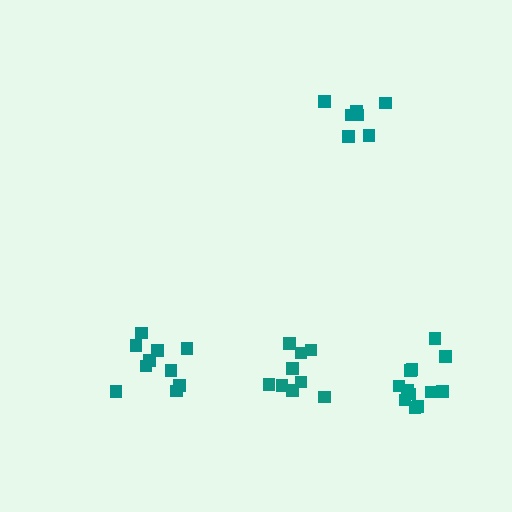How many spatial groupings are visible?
There are 4 spatial groupings.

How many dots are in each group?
Group 1: 10 dots, Group 2: 9 dots, Group 3: 7 dots, Group 4: 12 dots (38 total).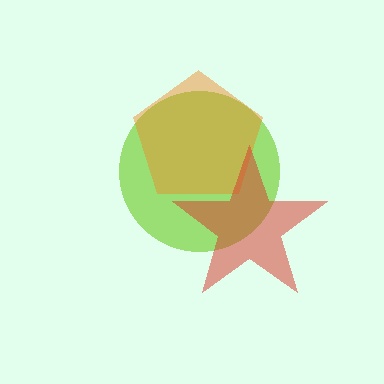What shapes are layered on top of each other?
The layered shapes are: a lime circle, an orange pentagon, a red star.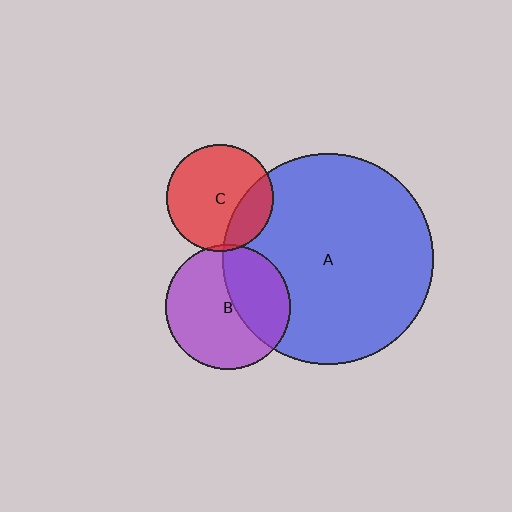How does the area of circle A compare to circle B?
Approximately 2.9 times.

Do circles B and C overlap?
Yes.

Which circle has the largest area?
Circle A (blue).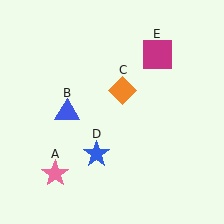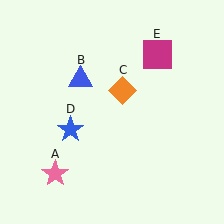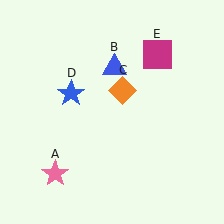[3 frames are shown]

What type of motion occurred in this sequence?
The blue triangle (object B), blue star (object D) rotated clockwise around the center of the scene.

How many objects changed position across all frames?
2 objects changed position: blue triangle (object B), blue star (object D).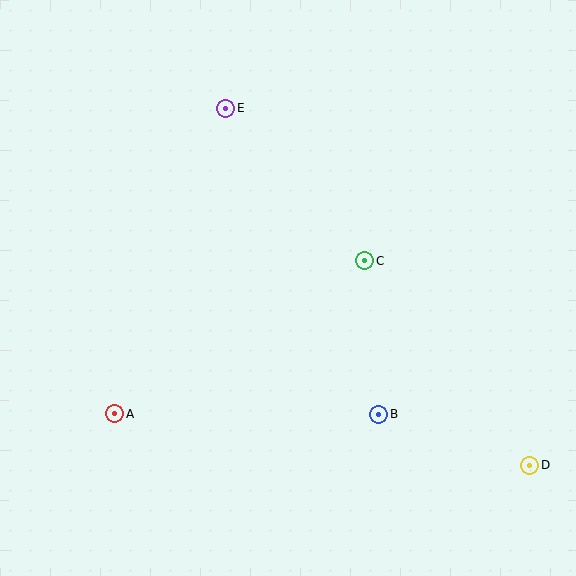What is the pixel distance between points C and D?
The distance between C and D is 262 pixels.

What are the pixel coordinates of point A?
Point A is at (115, 414).